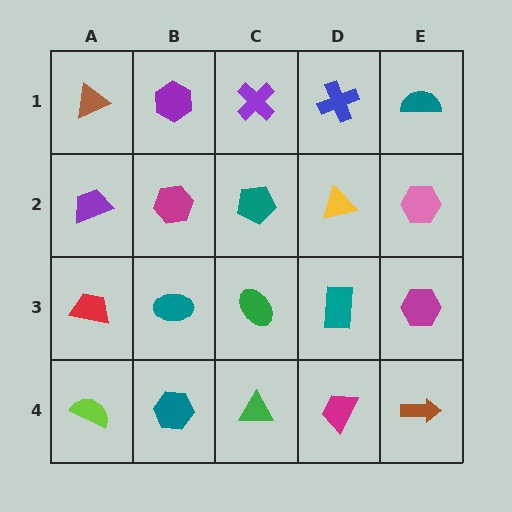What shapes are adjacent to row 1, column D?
A yellow triangle (row 2, column D), a purple cross (row 1, column C), a teal semicircle (row 1, column E).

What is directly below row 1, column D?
A yellow triangle.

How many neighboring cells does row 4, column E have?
2.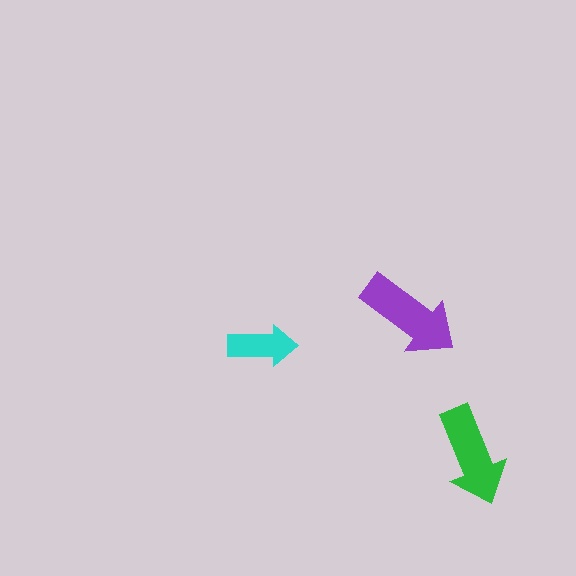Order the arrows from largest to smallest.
the purple one, the green one, the cyan one.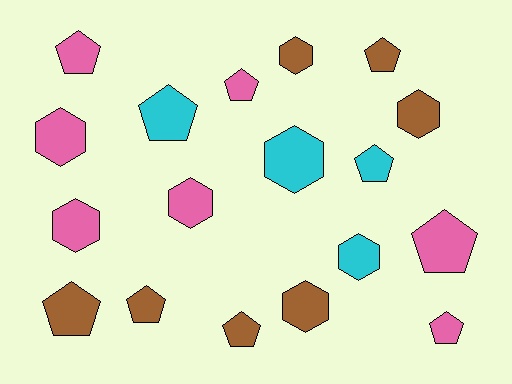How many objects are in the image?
There are 18 objects.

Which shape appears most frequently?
Pentagon, with 10 objects.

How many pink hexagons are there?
There are 3 pink hexagons.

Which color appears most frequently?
Brown, with 7 objects.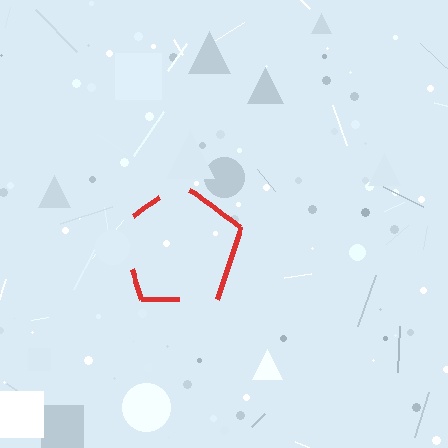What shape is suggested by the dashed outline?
The dashed outline suggests a pentagon.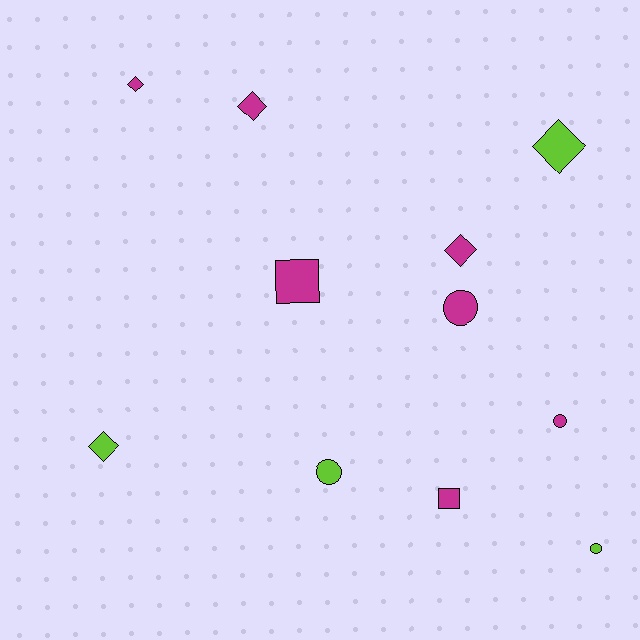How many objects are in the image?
There are 11 objects.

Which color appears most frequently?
Magenta, with 7 objects.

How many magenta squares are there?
There are 2 magenta squares.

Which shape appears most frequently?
Diamond, with 5 objects.